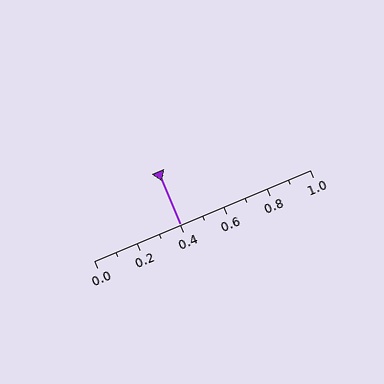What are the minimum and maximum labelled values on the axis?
The axis runs from 0.0 to 1.0.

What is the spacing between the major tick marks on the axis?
The major ticks are spaced 0.2 apart.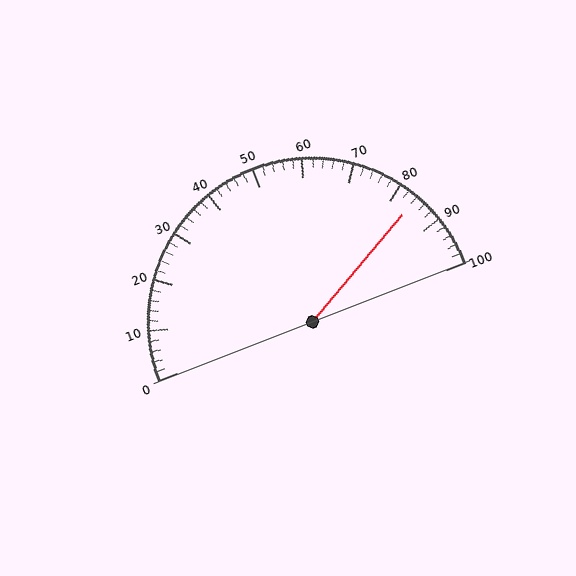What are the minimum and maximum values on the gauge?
The gauge ranges from 0 to 100.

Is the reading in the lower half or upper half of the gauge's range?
The reading is in the upper half of the range (0 to 100).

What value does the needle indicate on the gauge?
The needle indicates approximately 84.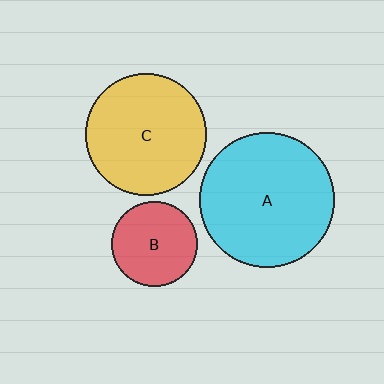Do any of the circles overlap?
No, none of the circles overlap.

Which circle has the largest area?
Circle A (cyan).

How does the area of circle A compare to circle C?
Approximately 1.2 times.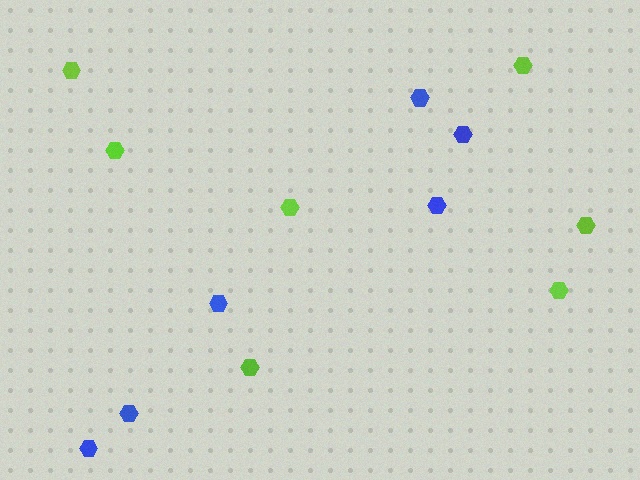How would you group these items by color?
There are 2 groups: one group of blue hexagons (6) and one group of lime hexagons (7).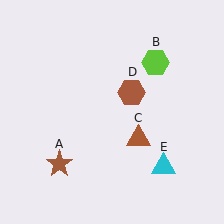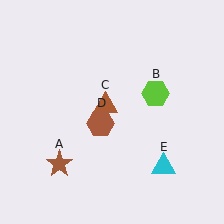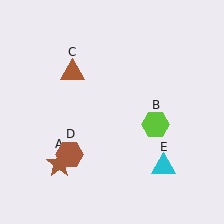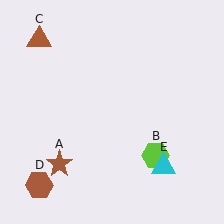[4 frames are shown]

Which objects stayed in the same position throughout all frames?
Brown star (object A) and cyan triangle (object E) remained stationary.